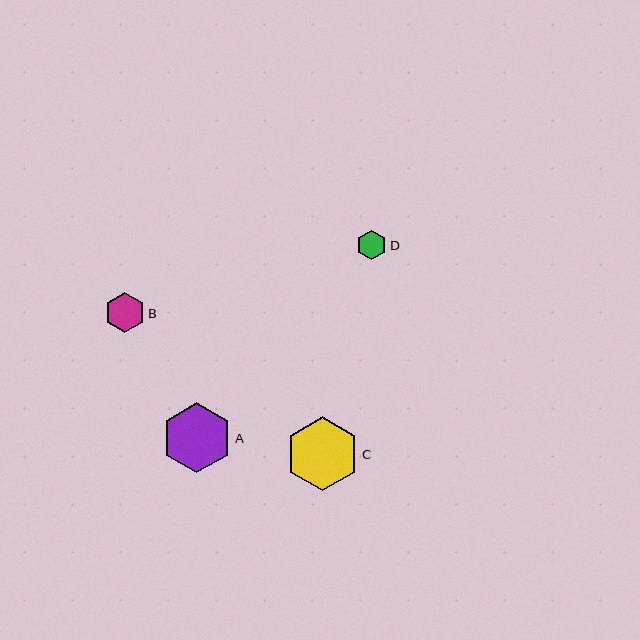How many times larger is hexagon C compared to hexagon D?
Hexagon C is approximately 2.5 times the size of hexagon D.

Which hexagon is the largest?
Hexagon C is the largest with a size of approximately 74 pixels.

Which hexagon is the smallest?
Hexagon D is the smallest with a size of approximately 30 pixels.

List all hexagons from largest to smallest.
From largest to smallest: C, A, B, D.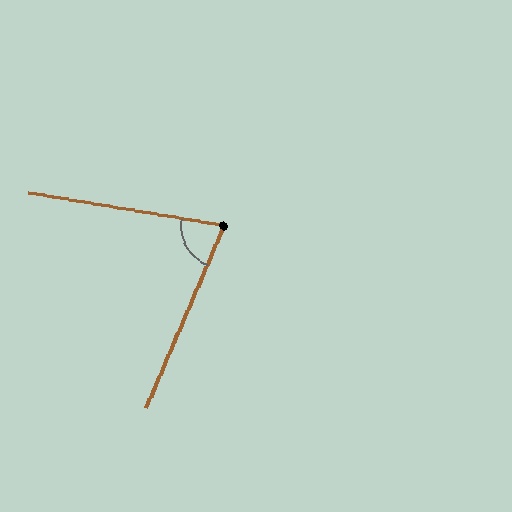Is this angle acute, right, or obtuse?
It is acute.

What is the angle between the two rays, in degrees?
Approximately 76 degrees.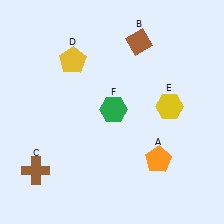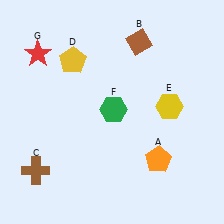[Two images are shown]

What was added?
A red star (G) was added in Image 2.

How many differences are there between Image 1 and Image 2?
There is 1 difference between the two images.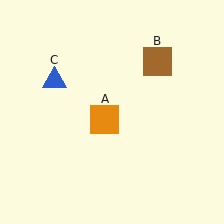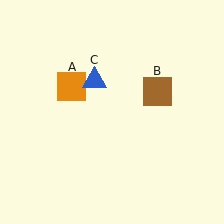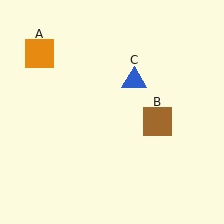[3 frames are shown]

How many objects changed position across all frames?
3 objects changed position: orange square (object A), brown square (object B), blue triangle (object C).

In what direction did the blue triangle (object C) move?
The blue triangle (object C) moved right.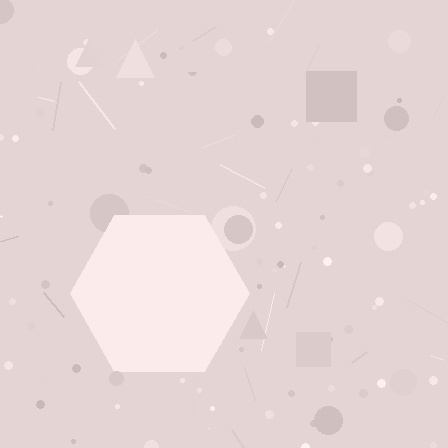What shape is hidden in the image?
A hexagon is hidden in the image.